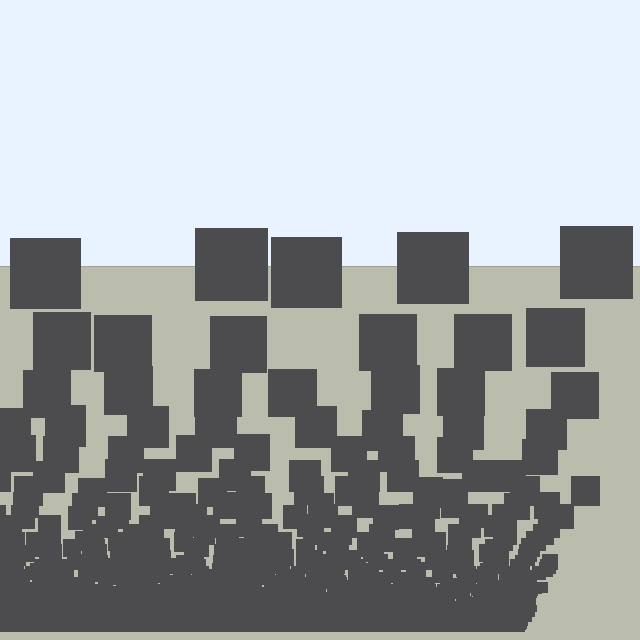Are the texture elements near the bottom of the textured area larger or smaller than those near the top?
Smaller. The gradient is inverted — elements near the bottom are smaller and denser.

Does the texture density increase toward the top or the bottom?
Density increases toward the bottom.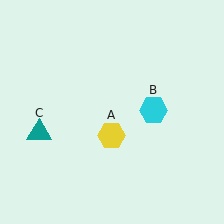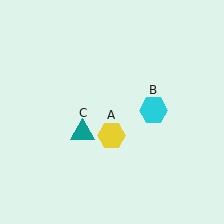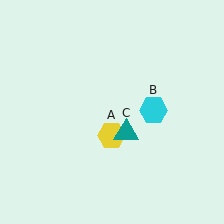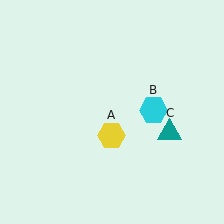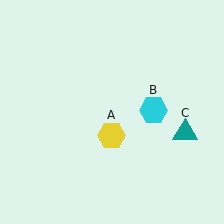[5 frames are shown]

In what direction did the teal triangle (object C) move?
The teal triangle (object C) moved right.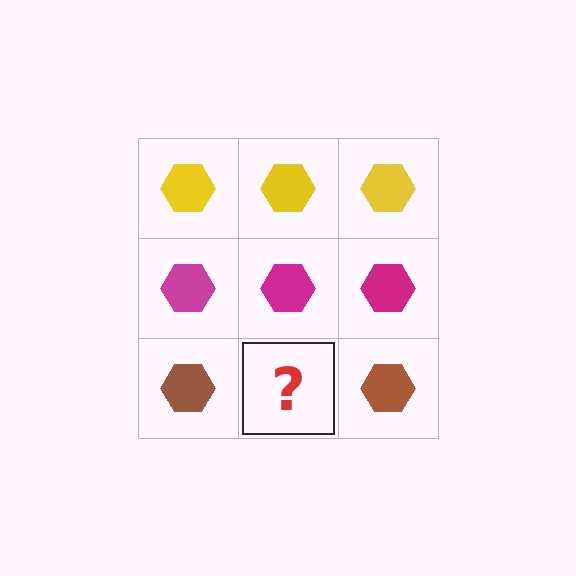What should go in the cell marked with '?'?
The missing cell should contain a brown hexagon.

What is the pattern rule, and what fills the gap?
The rule is that each row has a consistent color. The gap should be filled with a brown hexagon.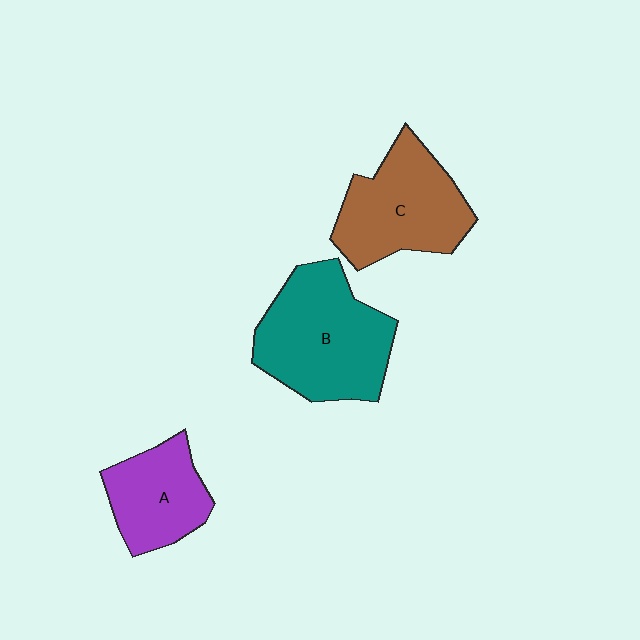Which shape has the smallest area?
Shape A (purple).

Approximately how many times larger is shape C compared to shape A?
Approximately 1.4 times.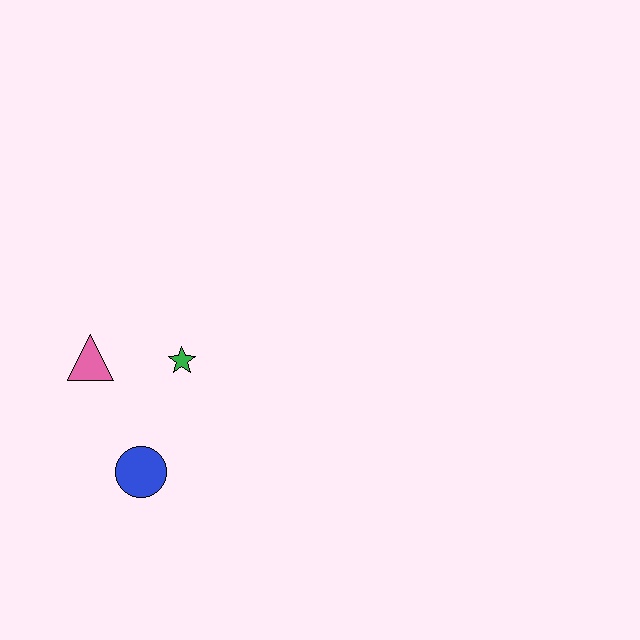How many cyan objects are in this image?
There are no cyan objects.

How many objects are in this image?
There are 3 objects.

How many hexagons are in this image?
There are no hexagons.